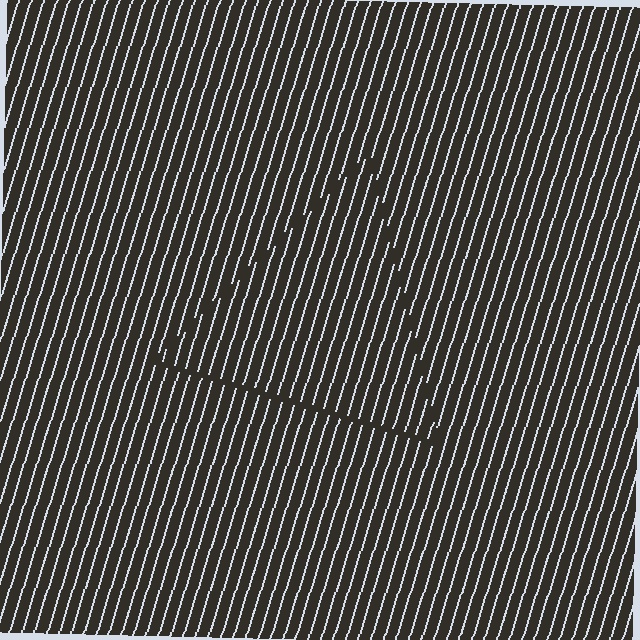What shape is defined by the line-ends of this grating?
An illusory triangle. The interior of the shape contains the same grating, shifted by half a period — the contour is defined by the phase discontinuity where line-ends from the inner and outer gratings abut.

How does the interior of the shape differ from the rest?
The interior of the shape contains the same grating, shifted by half a period — the contour is defined by the phase discontinuity where line-ends from the inner and outer gratings abut.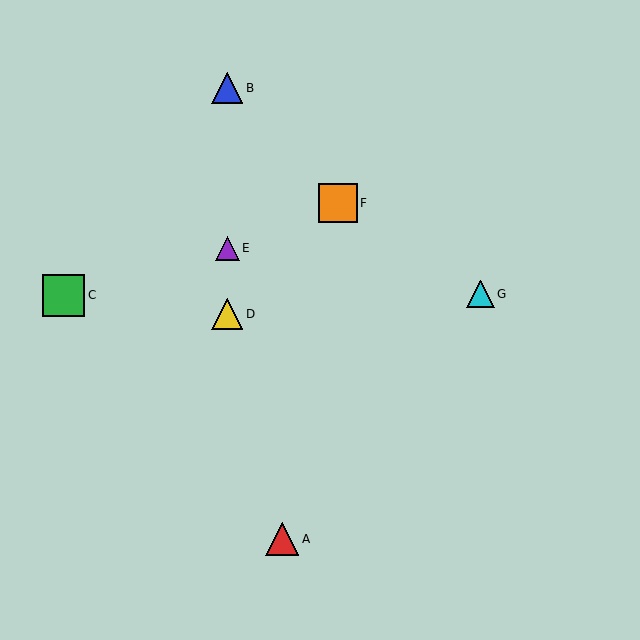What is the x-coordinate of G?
Object G is at x≈480.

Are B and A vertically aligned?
No, B is at x≈227 and A is at x≈282.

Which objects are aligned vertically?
Objects B, D, E are aligned vertically.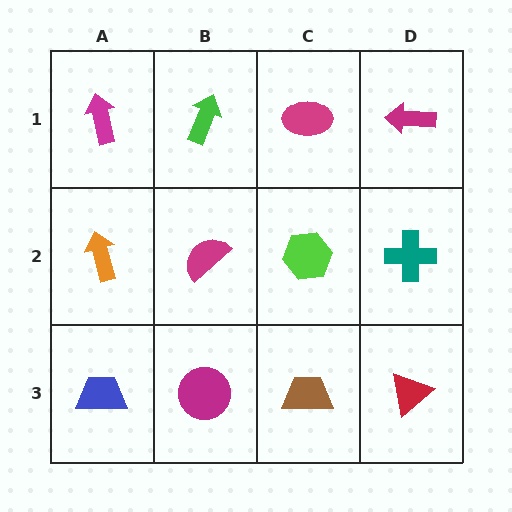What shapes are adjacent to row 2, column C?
A magenta ellipse (row 1, column C), a brown trapezoid (row 3, column C), a magenta semicircle (row 2, column B), a teal cross (row 2, column D).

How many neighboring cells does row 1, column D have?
2.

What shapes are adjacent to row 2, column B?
A green arrow (row 1, column B), a magenta circle (row 3, column B), an orange arrow (row 2, column A), a lime hexagon (row 2, column C).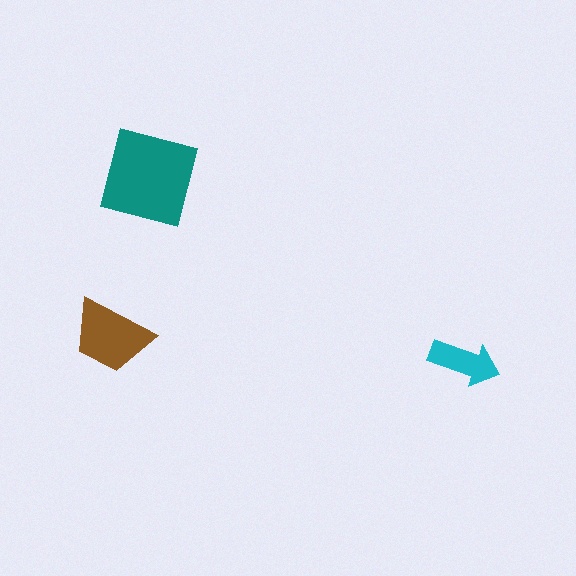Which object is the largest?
The teal square.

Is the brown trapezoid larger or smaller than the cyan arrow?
Larger.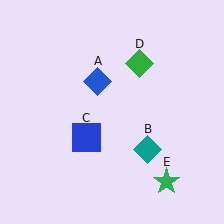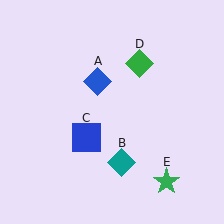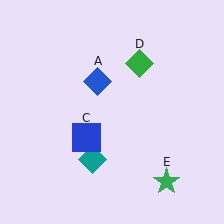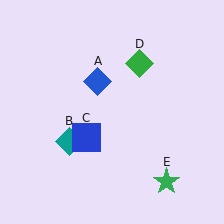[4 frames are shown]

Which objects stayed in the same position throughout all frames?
Blue diamond (object A) and blue square (object C) and green diamond (object D) and green star (object E) remained stationary.